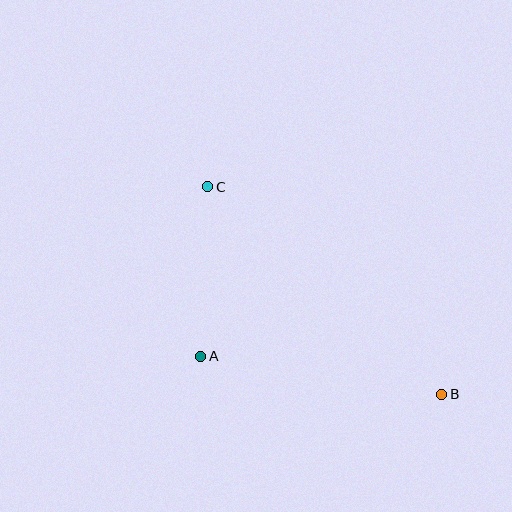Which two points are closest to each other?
Points A and C are closest to each other.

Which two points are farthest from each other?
Points B and C are farthest from each other.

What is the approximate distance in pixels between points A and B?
The distance between A and B is approximately 245 pixels.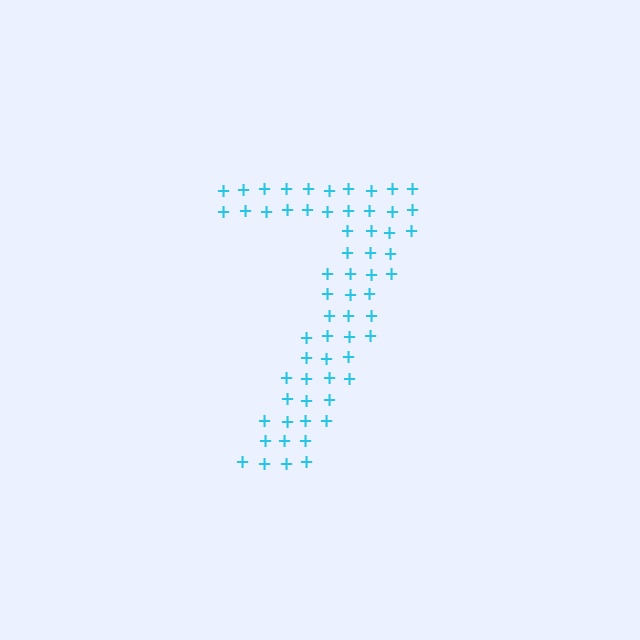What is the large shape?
The large shape is the digit 7.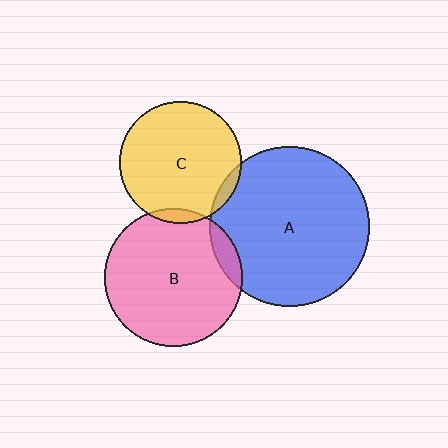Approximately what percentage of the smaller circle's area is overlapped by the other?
Approximately 5%.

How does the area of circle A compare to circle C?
Approximately 1.7 times.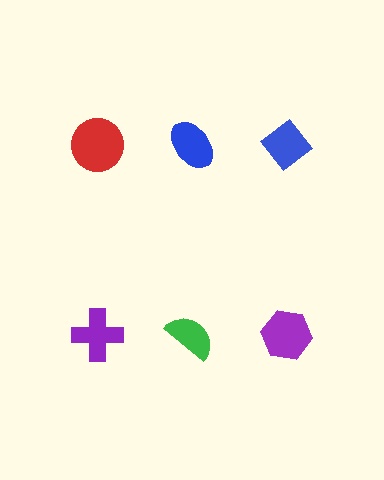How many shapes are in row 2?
3 shapes.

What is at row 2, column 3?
A purple hexagon.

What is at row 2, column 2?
A green semicircle.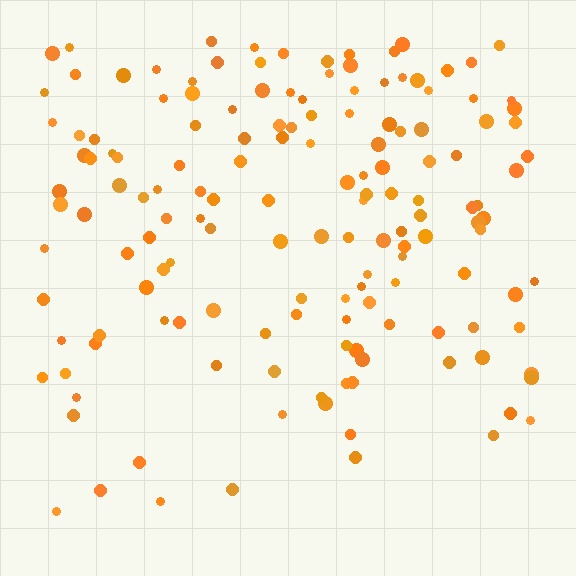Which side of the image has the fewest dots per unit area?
The bottom.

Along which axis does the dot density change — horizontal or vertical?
Vertical.